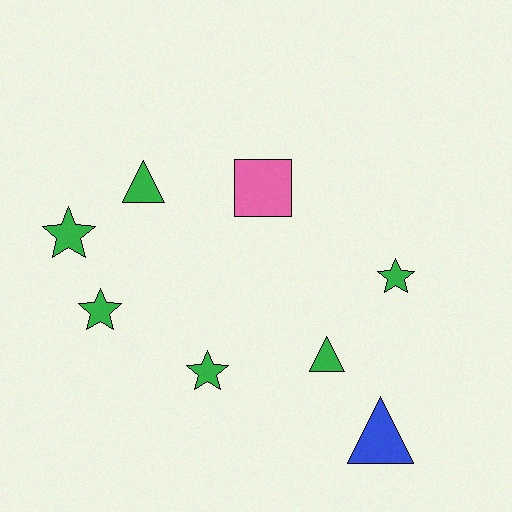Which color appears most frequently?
Green, with 6 objects.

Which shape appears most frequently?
Star, with 4 objects.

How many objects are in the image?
There are 8 objects.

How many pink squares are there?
There is 1 pink square.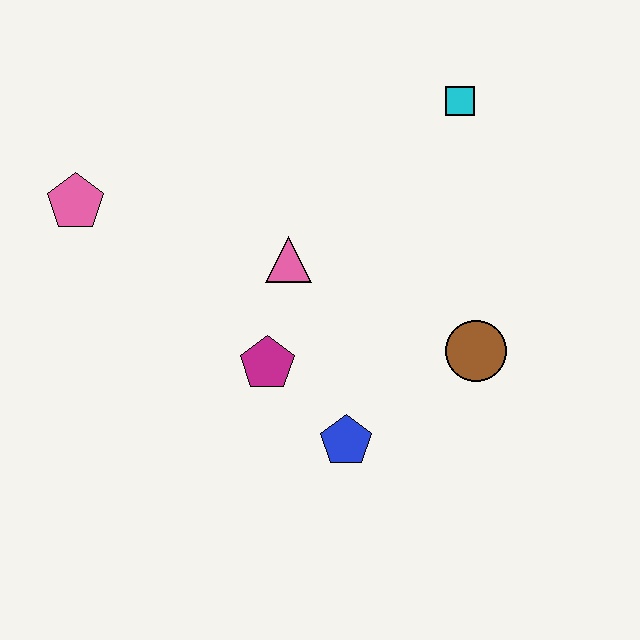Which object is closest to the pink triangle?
The magenta pentagon is closest to the pink triangle.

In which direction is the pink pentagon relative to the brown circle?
The pink pentagon is to the left of the brown circle.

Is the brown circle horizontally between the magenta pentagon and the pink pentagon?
No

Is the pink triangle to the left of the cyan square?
Yes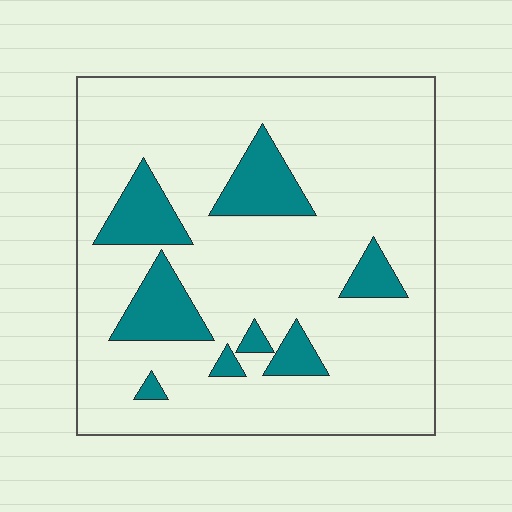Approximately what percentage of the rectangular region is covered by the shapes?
Approximately 15%.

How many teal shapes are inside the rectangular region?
8.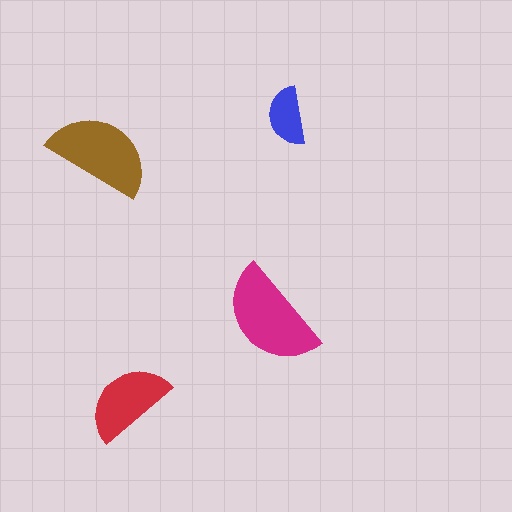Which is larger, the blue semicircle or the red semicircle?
The red one.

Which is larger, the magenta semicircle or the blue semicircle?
The magenta one.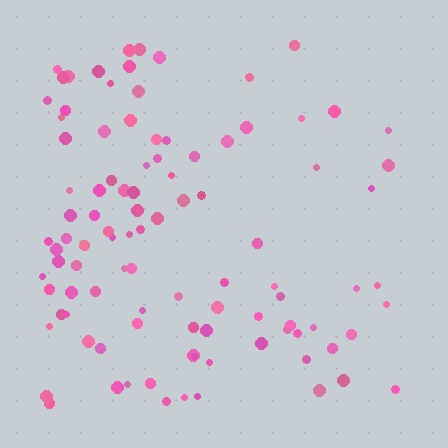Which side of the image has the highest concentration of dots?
The left.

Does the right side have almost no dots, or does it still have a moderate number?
Still a moderate number, just noticeably fewer than the left.